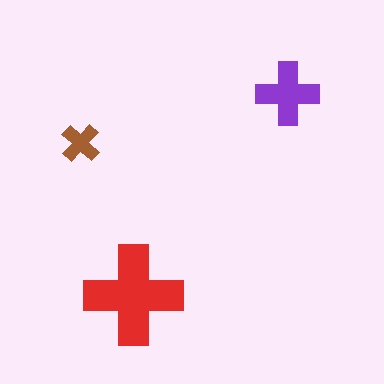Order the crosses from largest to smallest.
the red one, the purple one, the brown one.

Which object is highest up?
The purple cross is topmost.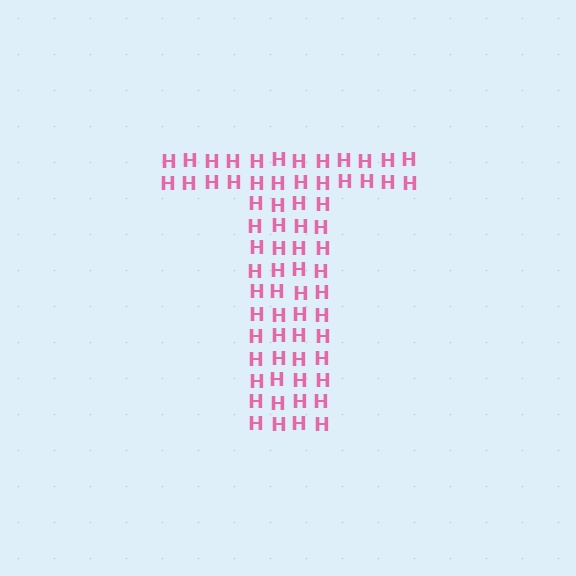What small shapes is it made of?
It is made of small letter H's.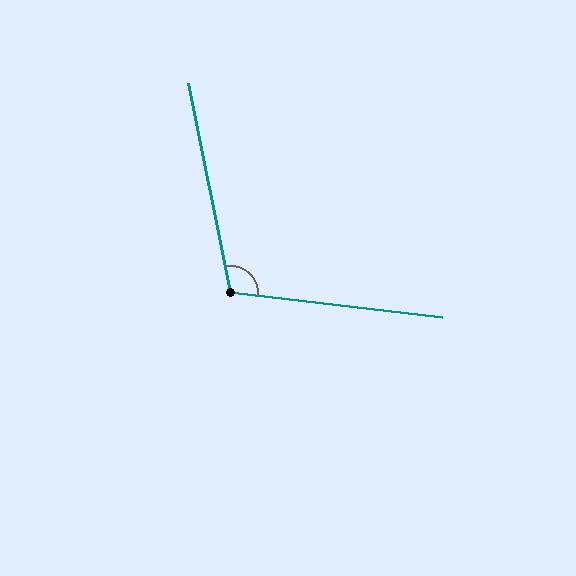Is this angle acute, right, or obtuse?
It is obtuse.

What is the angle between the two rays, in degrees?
Approximately 108 degrees.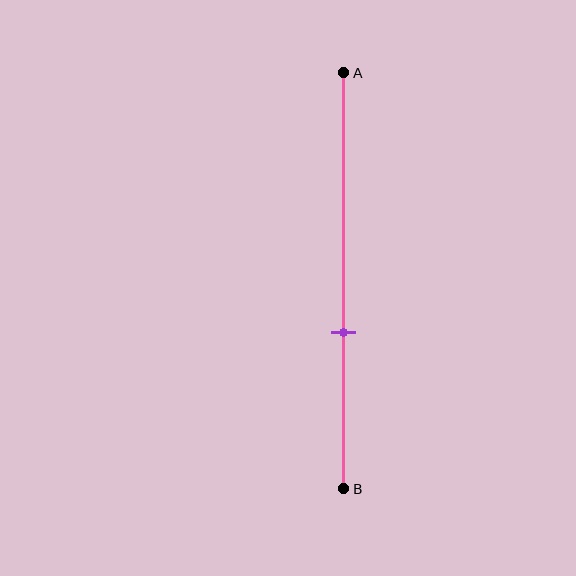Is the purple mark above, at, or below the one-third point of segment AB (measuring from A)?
The purple mark is below the one-third point of segment AB.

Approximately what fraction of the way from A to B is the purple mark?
The purple mark is approximately 60% of the way from A to B.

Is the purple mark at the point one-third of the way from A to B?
No, the mark is at about 60% from A, not at the 33% one-third point.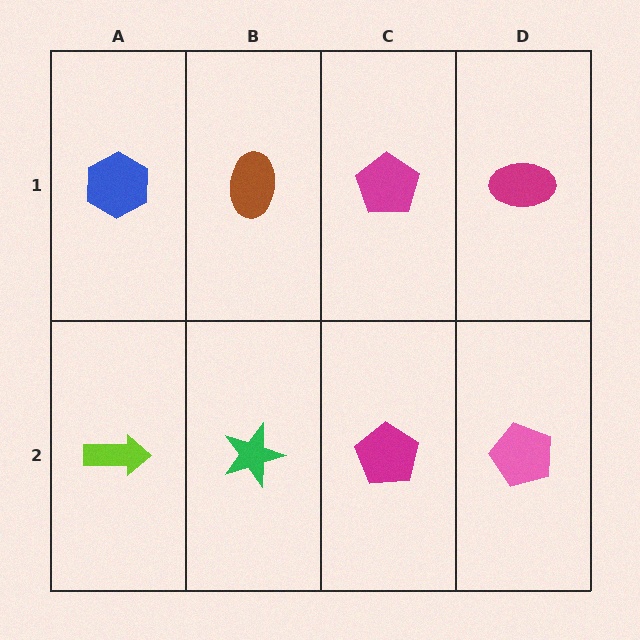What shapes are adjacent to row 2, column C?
A magenta pentagon (row 1, column C), a green star (row 2, column B), a pink pentagon (row 2, column D).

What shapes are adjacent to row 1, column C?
A magenta pentagon (row 2, column C), a brown ellipse (row 1, column B), a magenta ellipse (row 1, column D).